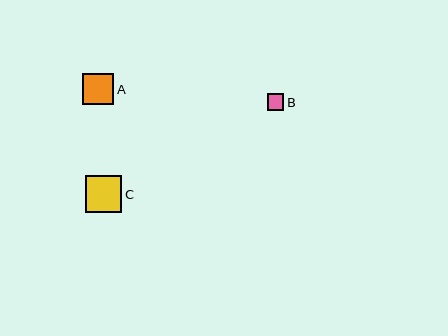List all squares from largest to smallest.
From largest to smallest: C, A, B.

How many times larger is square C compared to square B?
Square C is approximately 2.2 times the size of square B.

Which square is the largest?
Square C is the largest with a size of approximately 37 pixels.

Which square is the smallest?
Square B is the smallest with a size of approximately 17 pixels.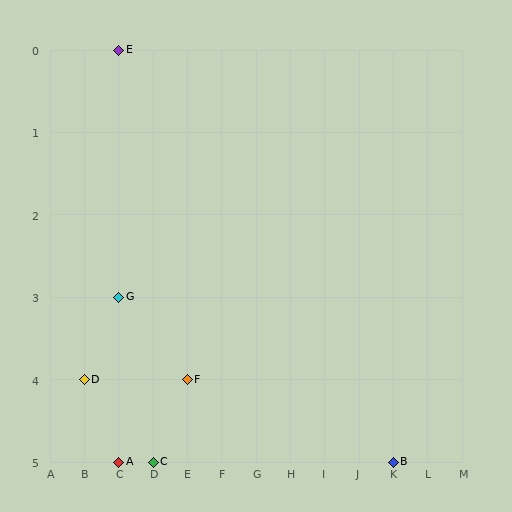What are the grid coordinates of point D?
Point D is at grid coordinates (B, 4).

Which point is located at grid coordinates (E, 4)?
Point F is at (E, 4).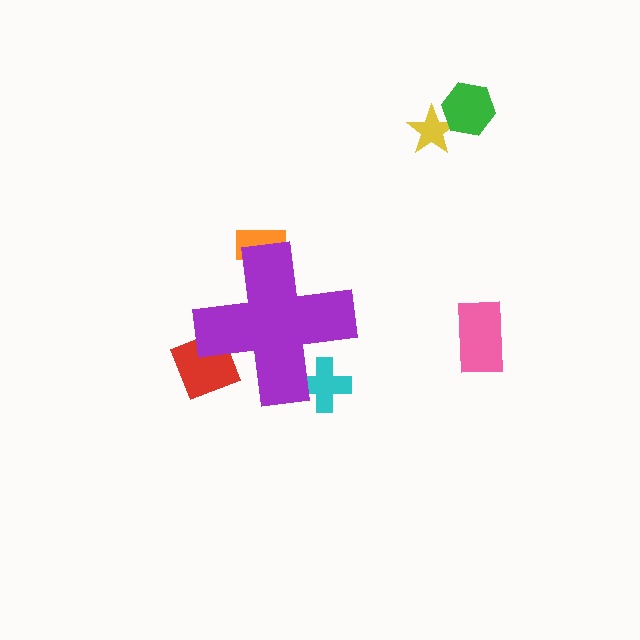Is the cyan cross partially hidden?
Yes, the cyan cross is partially hidden behind the purple cross.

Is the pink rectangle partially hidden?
No, the pink rectangle is fully visible.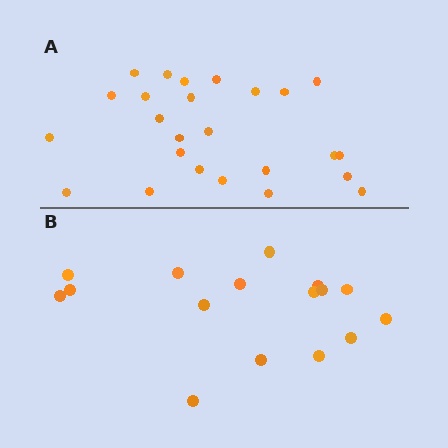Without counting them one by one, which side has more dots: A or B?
Region A (the top region) has more dots.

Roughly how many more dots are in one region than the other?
Region A has roughly 8 or so more dots than region B.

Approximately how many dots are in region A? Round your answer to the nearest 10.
About 20 dots. (The exact count is 25, which rounds to 20.)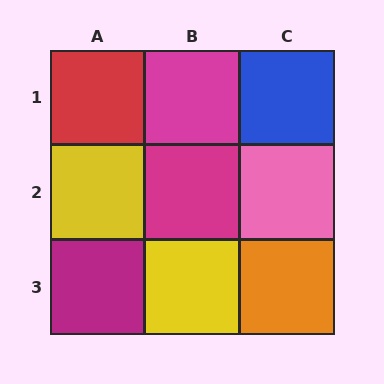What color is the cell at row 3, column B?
Yellow.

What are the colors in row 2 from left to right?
Yellow, magenta, pink.